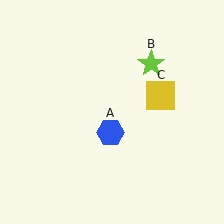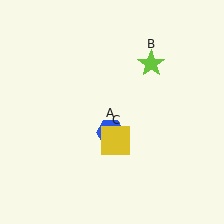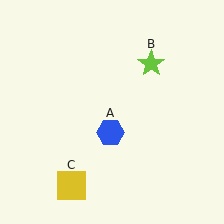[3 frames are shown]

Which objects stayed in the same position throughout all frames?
Blue hexagon (object A) and lime star (object B) remained stationary.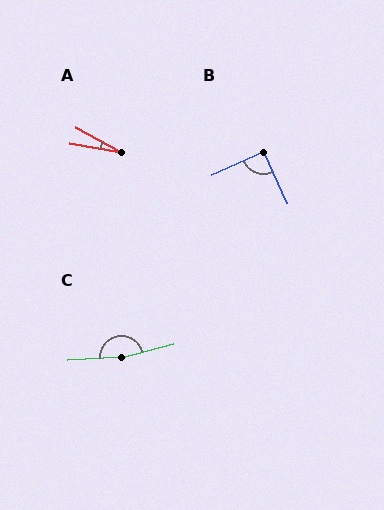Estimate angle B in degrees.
Approximately 91 degrees.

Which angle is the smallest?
A, at approximately 18 degrees.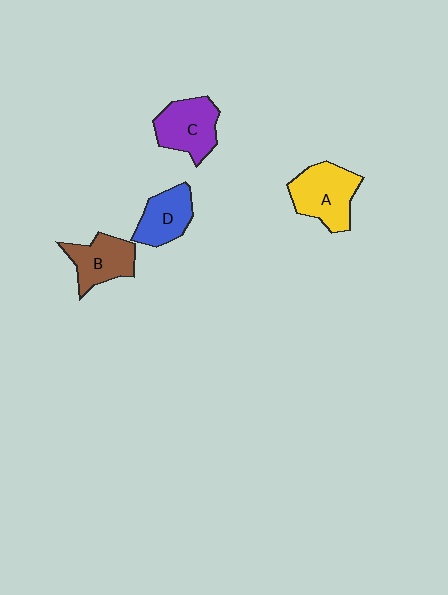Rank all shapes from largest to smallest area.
From largest to smallest: A (yellow), C (purple), B (brown), D (blue).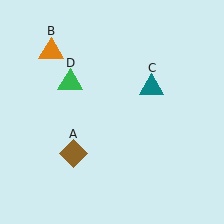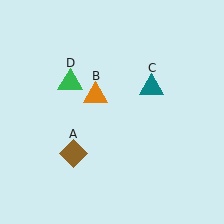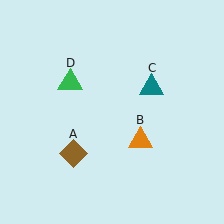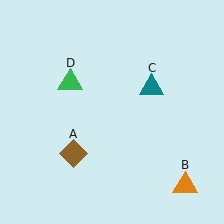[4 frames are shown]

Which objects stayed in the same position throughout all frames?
Brown diamond (object A) and teal triangle (object C) and green triangle (object D) remained stationary.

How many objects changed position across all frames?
1 object changed position: orange triangle (object B).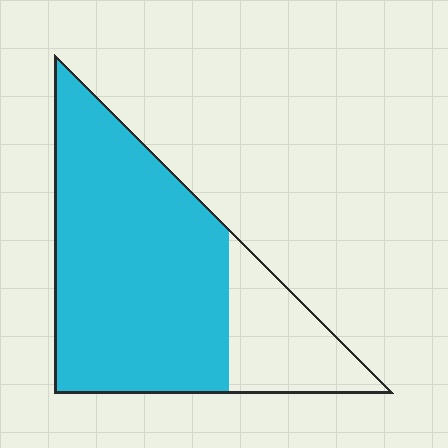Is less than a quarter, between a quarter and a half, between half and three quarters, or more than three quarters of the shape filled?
More than three quarters.